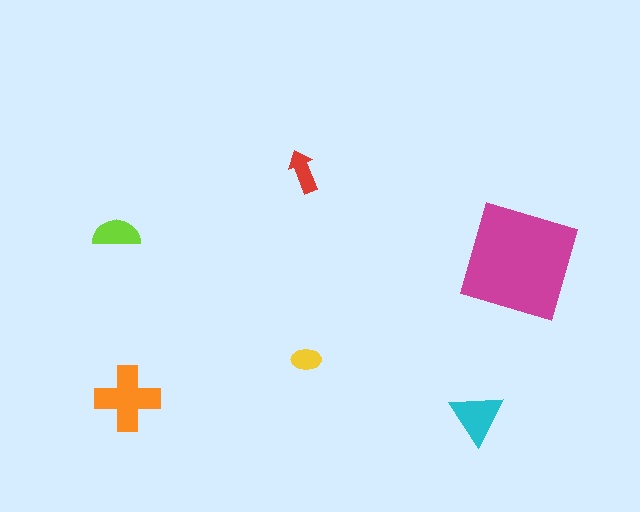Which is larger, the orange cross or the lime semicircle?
The orange cross.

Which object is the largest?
The magenta square.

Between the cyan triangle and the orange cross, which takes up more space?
The orange cross.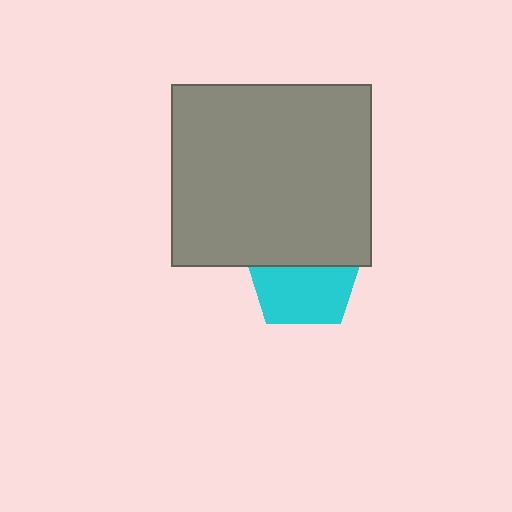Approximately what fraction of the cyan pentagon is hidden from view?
Roughly 45% of the cyan pentagon is hidden behind the gray rectangle.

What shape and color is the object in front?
The object in front is a gray rectangle.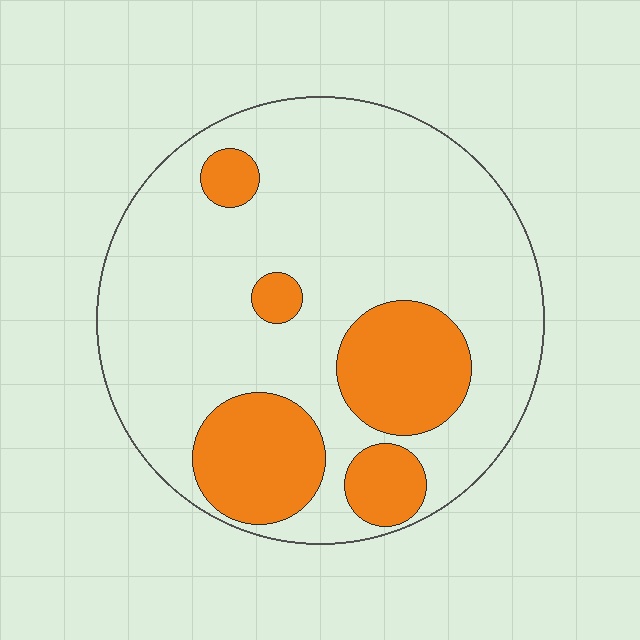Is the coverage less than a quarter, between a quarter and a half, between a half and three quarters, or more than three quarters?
Less than a quarter.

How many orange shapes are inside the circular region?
5.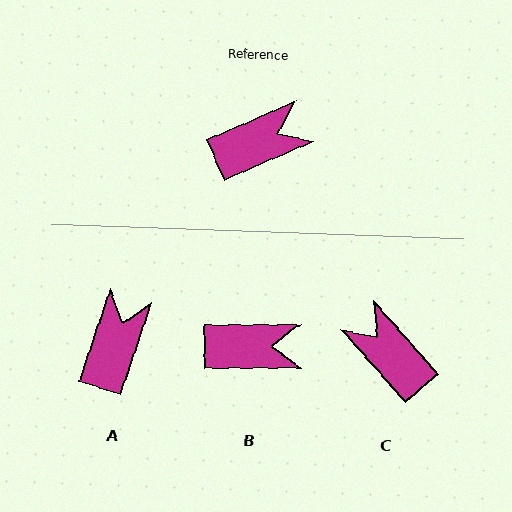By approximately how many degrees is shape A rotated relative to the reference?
Approximately 48 degrees counter-clockwise.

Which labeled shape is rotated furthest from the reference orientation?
C, about 108 degrees away.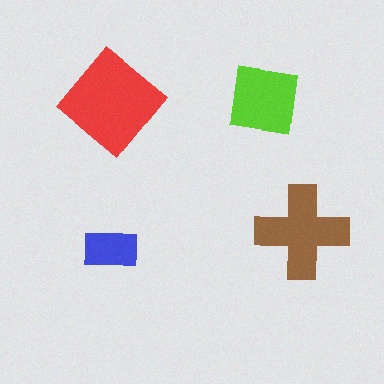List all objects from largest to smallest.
The red diamond, the brown cross, the lime square, the blue rectangle.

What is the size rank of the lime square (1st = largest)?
3rd.